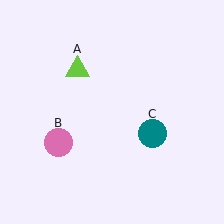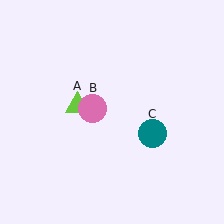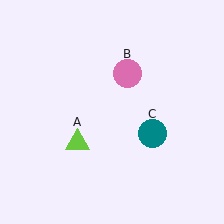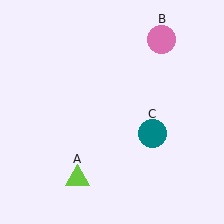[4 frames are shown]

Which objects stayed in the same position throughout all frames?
Teal circle (object C) remained stationary.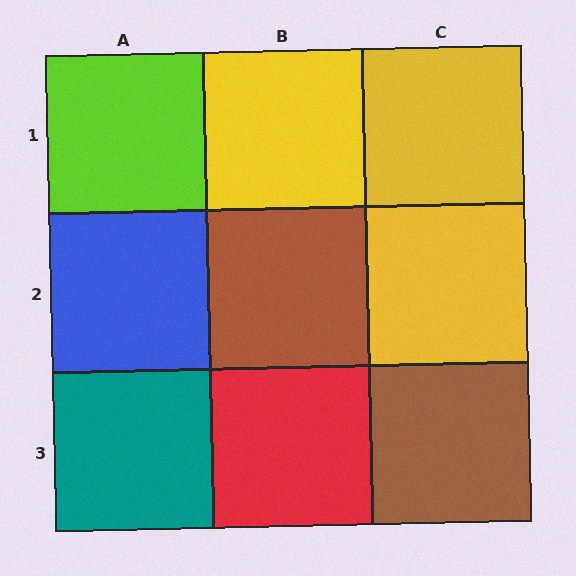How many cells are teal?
1 cell is teal.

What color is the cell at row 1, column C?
Yellow.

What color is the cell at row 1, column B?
Yellow.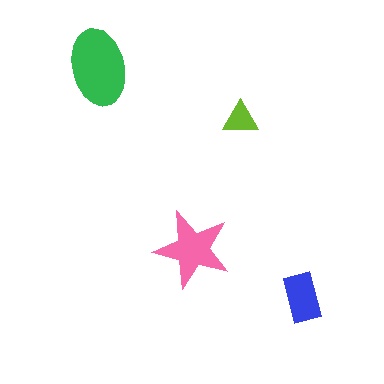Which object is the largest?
The green ellipse.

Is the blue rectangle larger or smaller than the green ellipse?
Smaller.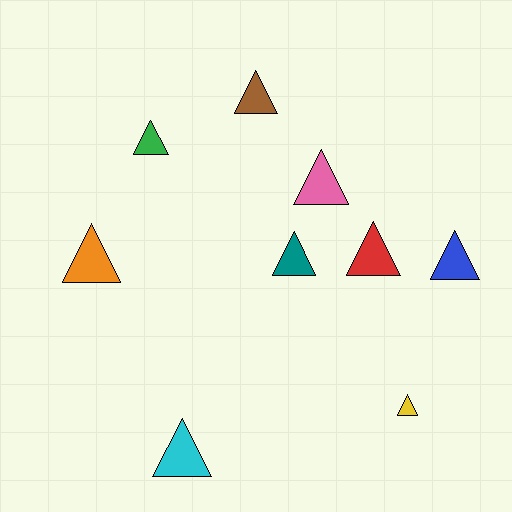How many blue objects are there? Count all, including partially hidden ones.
There is 1 blue object.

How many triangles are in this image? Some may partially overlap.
There are 9 triangles.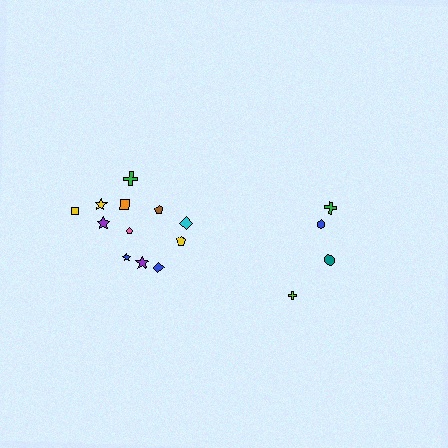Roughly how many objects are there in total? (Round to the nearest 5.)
Roughly 15 objects in total.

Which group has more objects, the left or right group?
The left group.